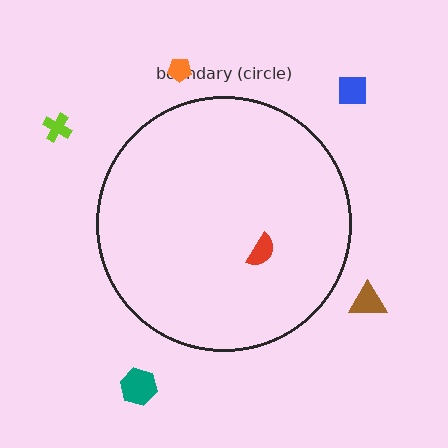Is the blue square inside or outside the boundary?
Outside.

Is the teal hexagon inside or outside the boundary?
Outside.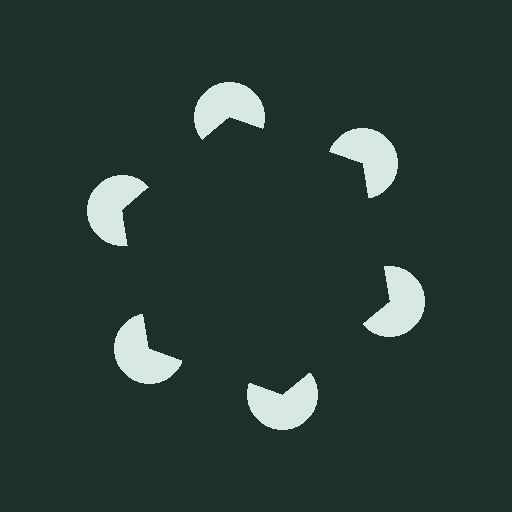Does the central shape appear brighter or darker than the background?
It typically appears slightly darker than the background, even though no actual brightness change is drawn.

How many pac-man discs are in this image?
There are 6 — one at each vertex of the illusory hexagon.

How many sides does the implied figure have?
6 sides.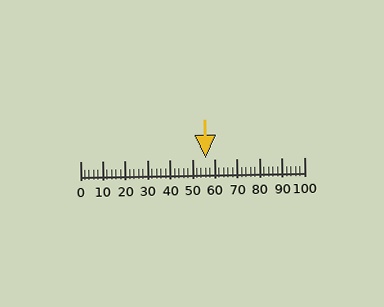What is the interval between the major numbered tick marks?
The major tick marks are spaced 10 units apart.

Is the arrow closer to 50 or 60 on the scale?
The arrow is closer to 60.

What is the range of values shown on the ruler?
The ruler shows values from 0 to 100.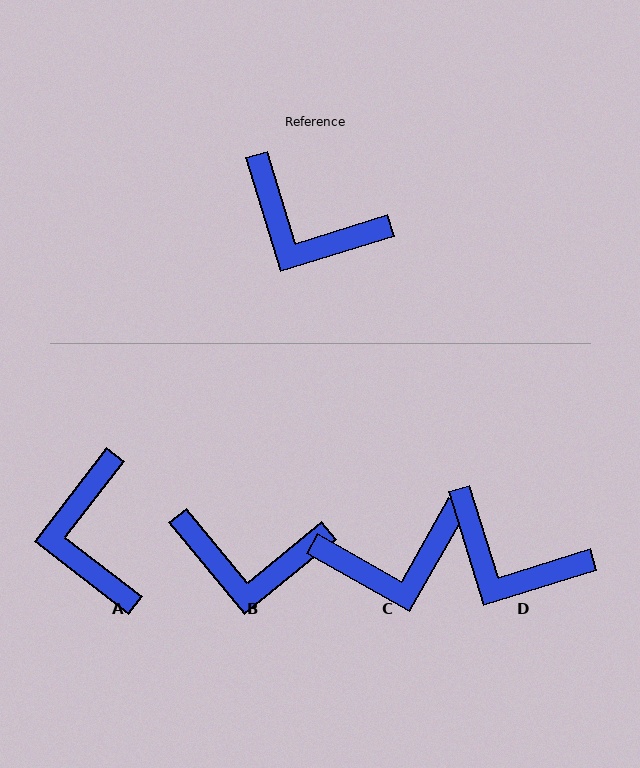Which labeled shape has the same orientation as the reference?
D.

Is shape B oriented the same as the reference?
No, it is off by about 22 degrees.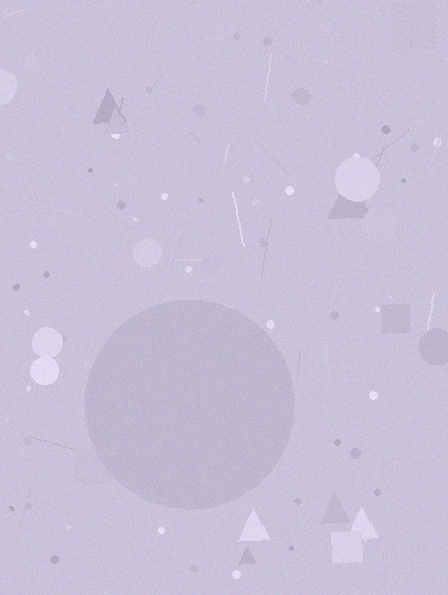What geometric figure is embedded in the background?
A circle is embedded in the background.